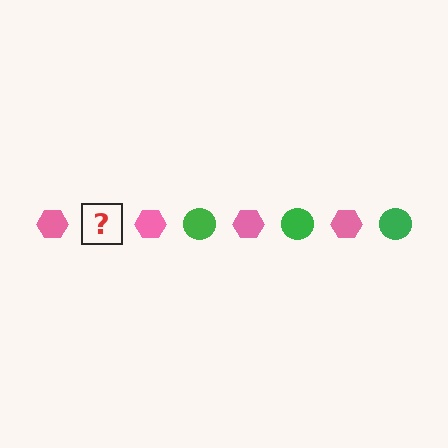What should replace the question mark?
The question mark should be replaced with a green circle.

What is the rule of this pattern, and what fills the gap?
The rule is that the pattern alternates between pink hexagon and green circle. The gap should be filled with a green circle.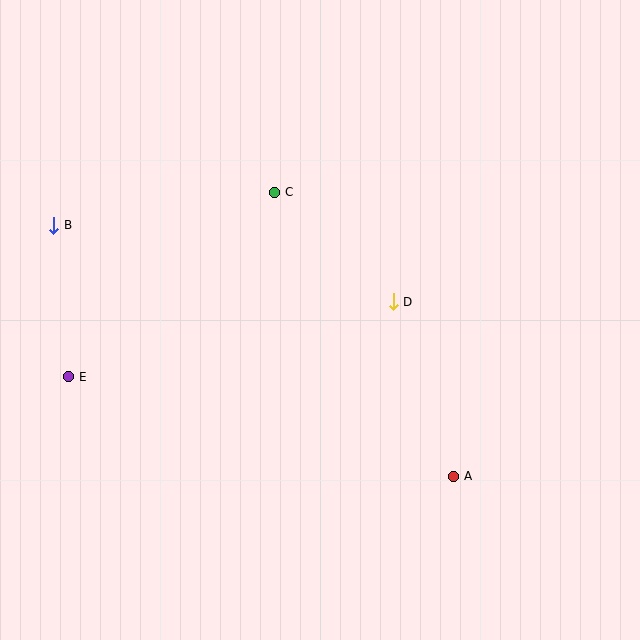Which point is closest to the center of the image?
Point D at (393, 302) is closest to the center.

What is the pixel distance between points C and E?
The distance between C and E is 276 pixels.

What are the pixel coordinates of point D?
Point D is at (393, 302).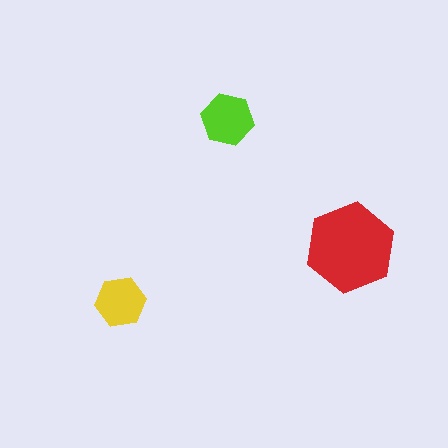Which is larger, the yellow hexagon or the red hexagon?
The red one.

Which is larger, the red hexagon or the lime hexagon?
The red one.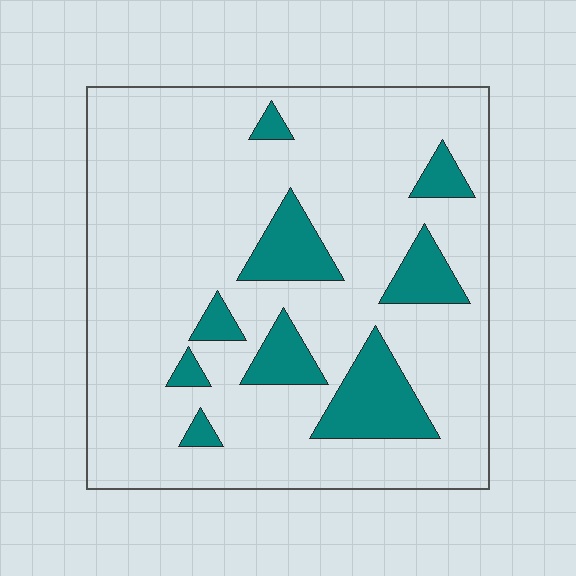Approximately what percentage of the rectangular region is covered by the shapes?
Approximately 15%.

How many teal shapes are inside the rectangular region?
9.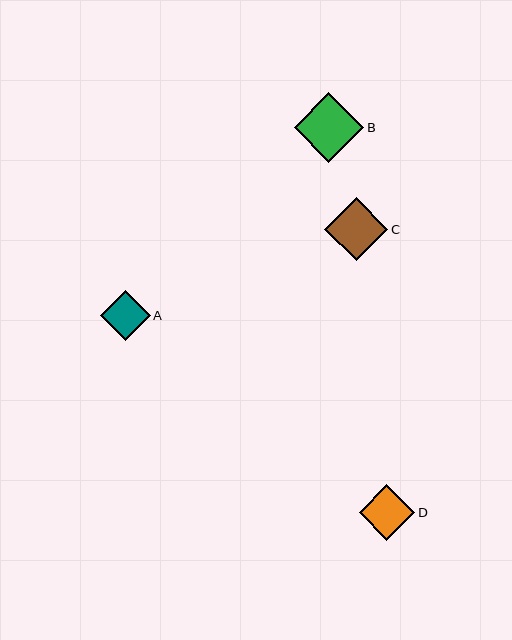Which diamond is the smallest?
Diamond A is the smallest with a size of approximately 50 pixels.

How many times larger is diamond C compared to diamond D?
Diamond C is approximately 1.1 times the size of diamond D.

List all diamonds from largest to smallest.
From largest to smallest: B, C, D, A.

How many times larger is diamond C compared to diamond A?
Diamond C is approximately 1.3 times the size of diamond A.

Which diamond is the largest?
Diamond B is the largest with a size of approximately 69 pixels.